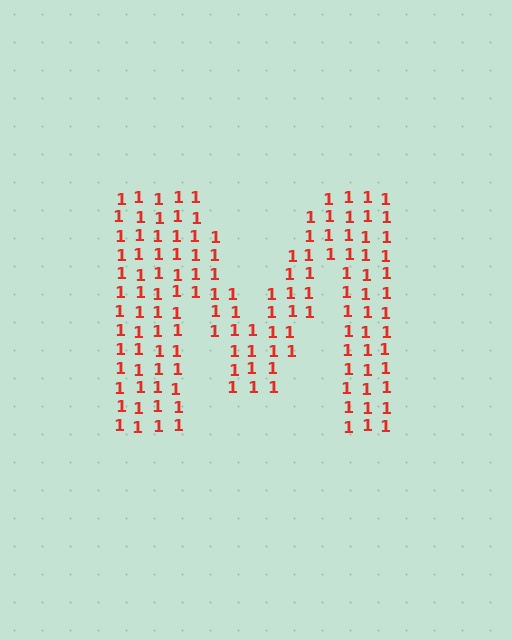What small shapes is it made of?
It is made of small digit 1's.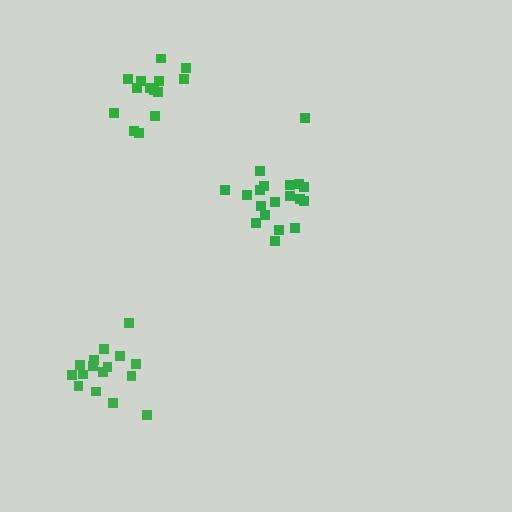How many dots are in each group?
Group 1: 14 dots, Group 2: 16 dots, Group 3: 19 dots (49 total).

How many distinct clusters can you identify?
There are 3 distinct clusters.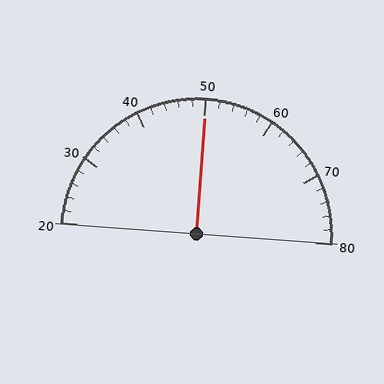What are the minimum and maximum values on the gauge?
The gauge ranges from 20 to 80.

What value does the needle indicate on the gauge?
The needle indicates approximately 50.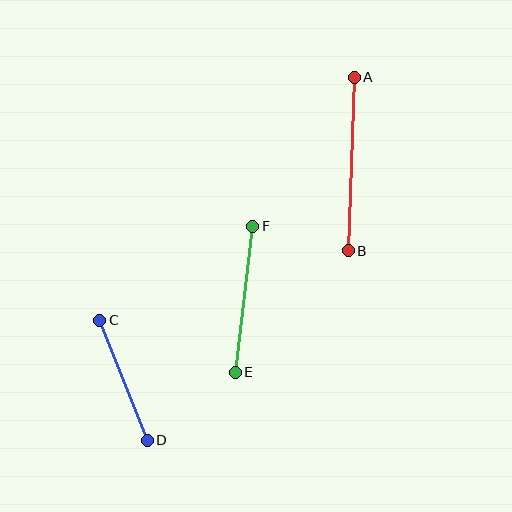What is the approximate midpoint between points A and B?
The midpoint is at approximately (351, 164) pixels.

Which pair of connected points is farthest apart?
Points A and B are farthest apart.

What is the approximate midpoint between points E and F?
The midpoint is at approximately (244, 299) pixels.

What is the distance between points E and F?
The distance is approximately 147 pixels.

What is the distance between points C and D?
The distance is approximately 129 pixels.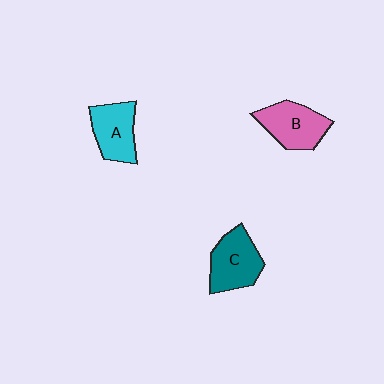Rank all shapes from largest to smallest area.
From largest to smallest: C (teal), B (pink), A (cyan).